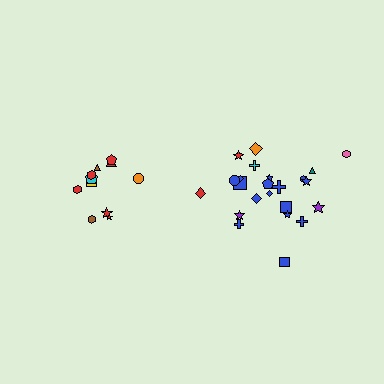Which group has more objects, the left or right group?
The right group.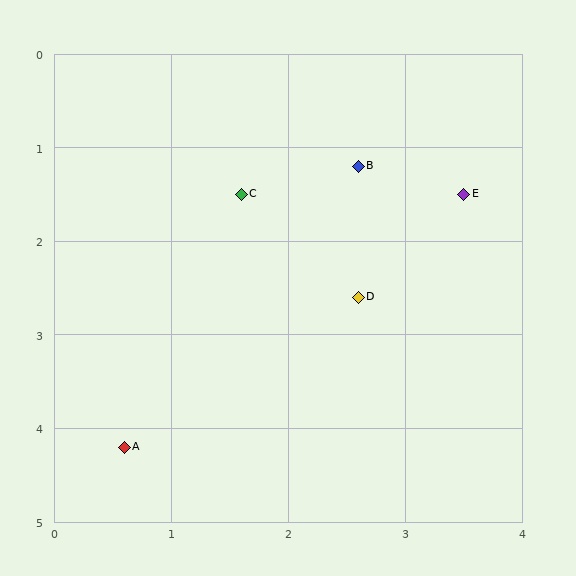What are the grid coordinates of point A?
Point A is at approximately (0.6, 4.2).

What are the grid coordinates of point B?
Point B is at approximately (2.6, 1.2).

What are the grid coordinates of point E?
Point E is at approximately (3.5, 1.5).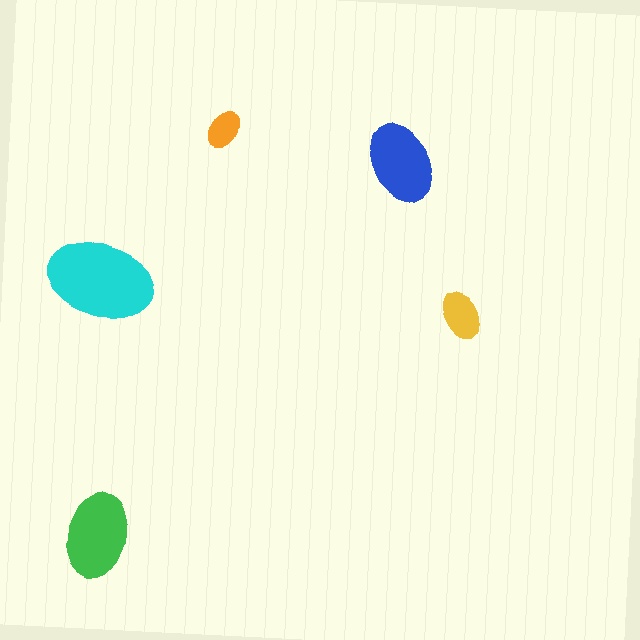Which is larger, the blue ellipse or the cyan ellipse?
The cyan one.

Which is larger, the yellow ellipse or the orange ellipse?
The yellow one.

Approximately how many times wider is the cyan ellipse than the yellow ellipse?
About 2 times wider.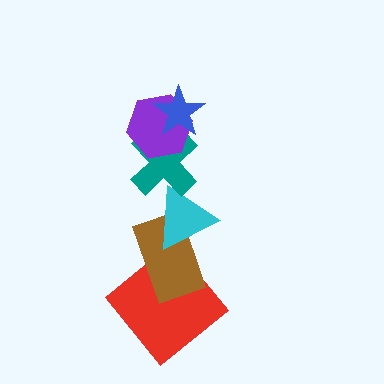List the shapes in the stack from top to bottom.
From top to bottom: the blue star, the purple hexagon, the teal cross, the cyan triangle, the brown rectangle, the red diamond.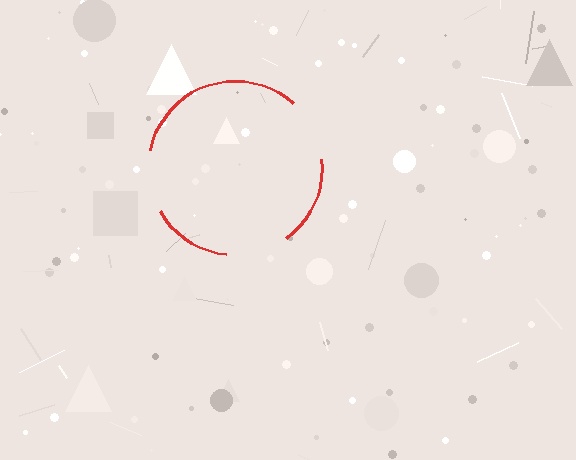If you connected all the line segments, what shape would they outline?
They would outline a circle.